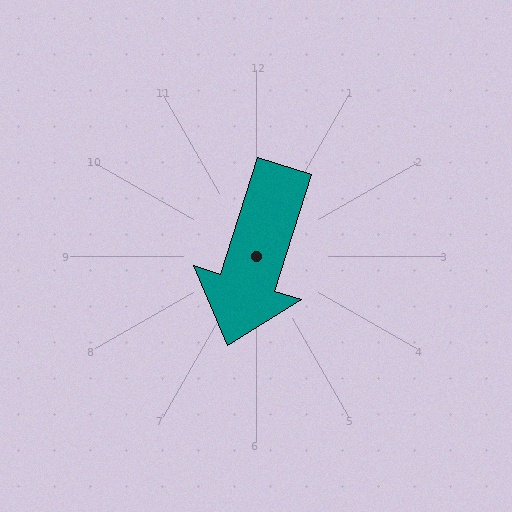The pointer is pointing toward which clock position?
Roughly 7 o'clock.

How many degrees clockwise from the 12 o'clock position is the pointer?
Approximately 198 degrees.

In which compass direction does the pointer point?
South.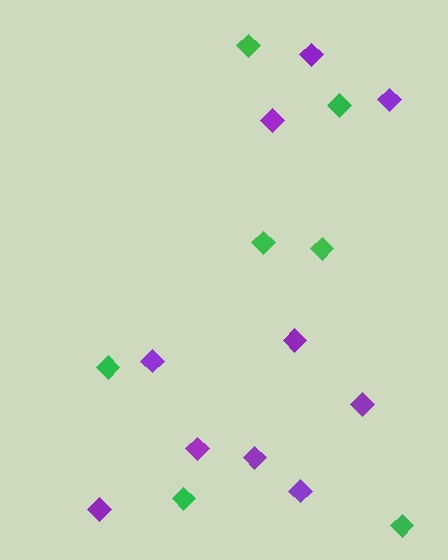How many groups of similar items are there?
There are 2 groups: one group of green diamonds (7) and one group of purple diamonds (10).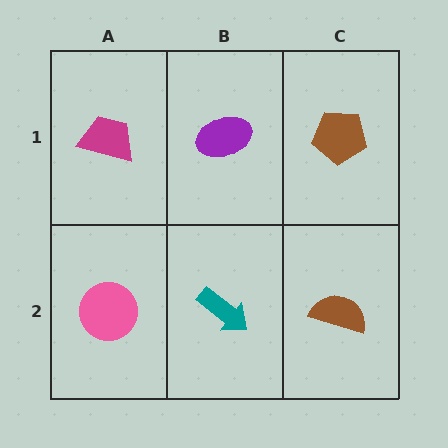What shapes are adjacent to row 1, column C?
A brown semicircle (row 2, column C), a purple ellipse (row 1, column B).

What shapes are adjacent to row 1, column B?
A teal arrow (row 2, column B), a magenta trapezoid (row 1, column A), a brown pentagon (row 1, column C).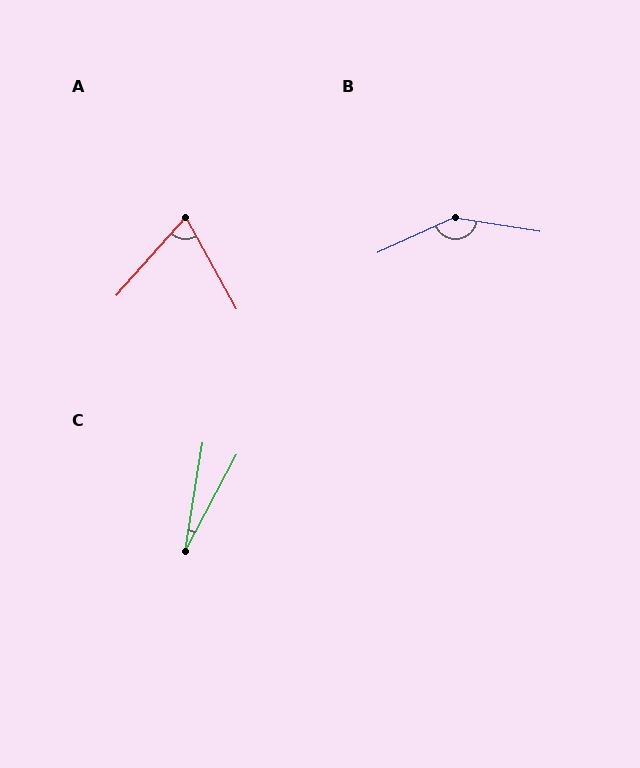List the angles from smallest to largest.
C (19°), A (70°), B (147°).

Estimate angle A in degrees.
Approximately 70 degrees.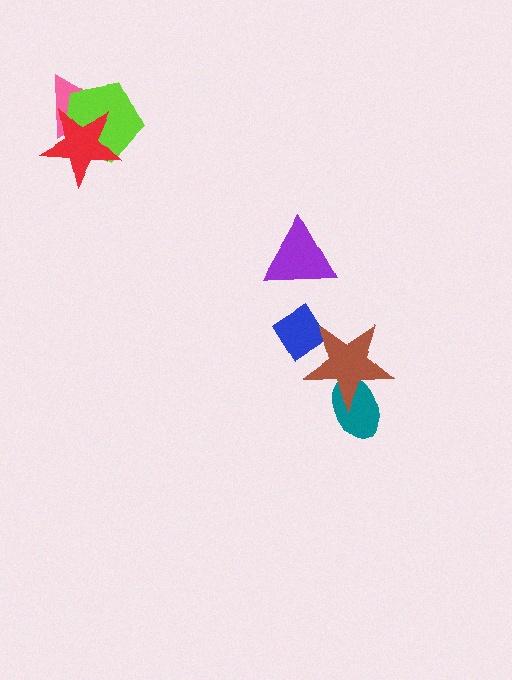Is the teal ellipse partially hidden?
Yes, it is partially covered by another shape.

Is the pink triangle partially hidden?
Yes, it is partially covered by another shape.